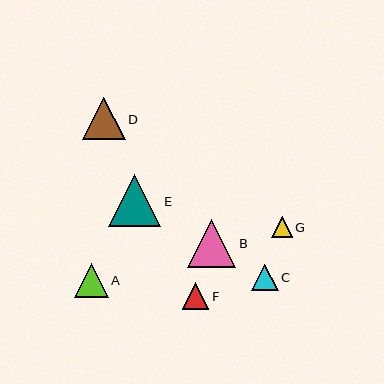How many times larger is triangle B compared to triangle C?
Triangle B is approximately 1.8 times the size of triangle C.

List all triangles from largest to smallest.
From largest to smallest: E, B, D, A, C, F, G.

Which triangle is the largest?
Triangle E is the largest with a size of approximately 52 pixels.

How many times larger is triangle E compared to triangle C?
Triangle E is approximately 2.0 times the size of triangle C.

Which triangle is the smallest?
Triangle G is the smallest with a size of approximately 21 pixels.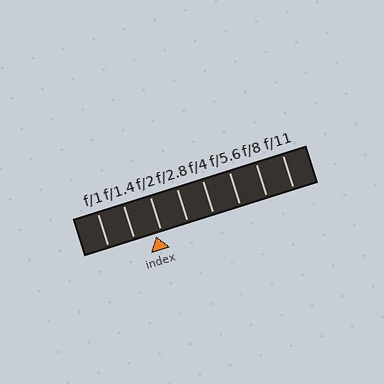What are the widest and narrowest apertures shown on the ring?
The widest aperture shown is f/1 and the narrowest is f/11.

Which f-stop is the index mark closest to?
The index mark is closest to f/2.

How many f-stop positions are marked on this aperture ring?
There are 8 f-stop positions marked.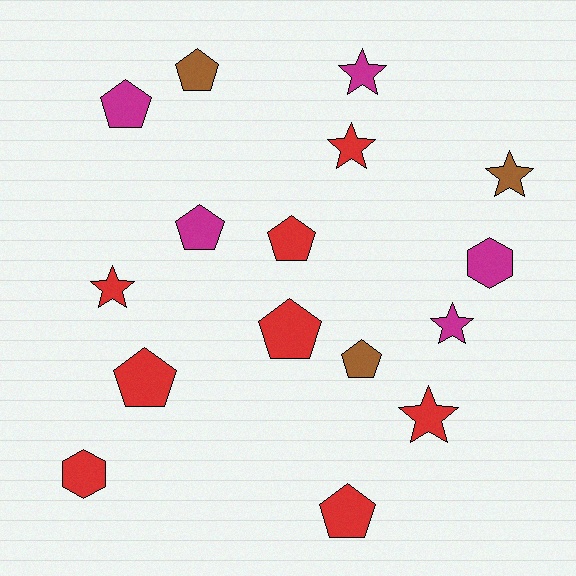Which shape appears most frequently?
Pentagon, with 8 objects.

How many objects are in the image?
There are 16 objects.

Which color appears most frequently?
Red, with 8 objects.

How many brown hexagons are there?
There are no brown hexagons.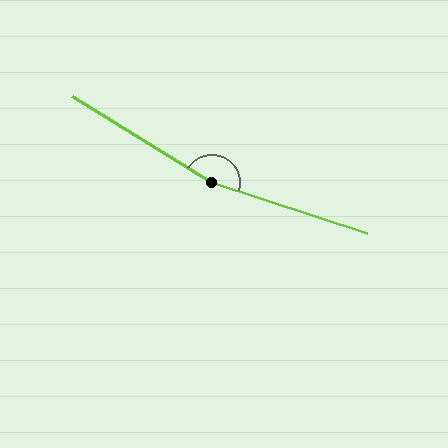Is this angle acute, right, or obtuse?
It is obtuse.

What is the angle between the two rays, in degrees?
Approximately 166 degrees.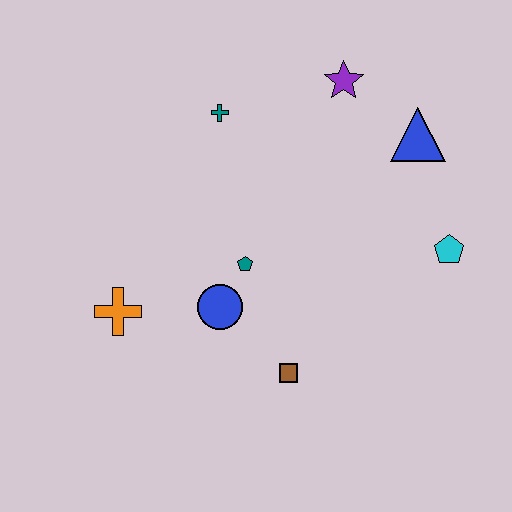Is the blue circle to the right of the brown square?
No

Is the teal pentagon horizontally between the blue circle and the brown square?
Yes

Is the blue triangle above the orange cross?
Yes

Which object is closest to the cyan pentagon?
The blue triangle is closest to the cyan pentagon.